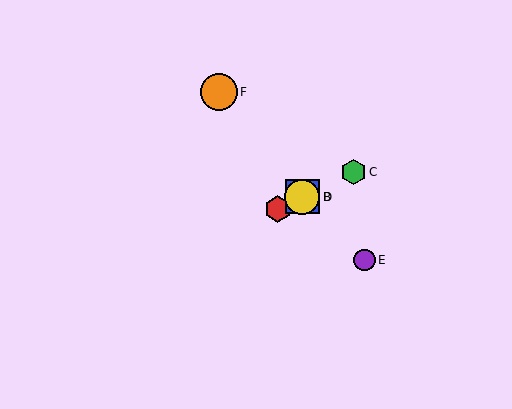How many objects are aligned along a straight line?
4 objects (A, B, C, D) are aligned along a straight line.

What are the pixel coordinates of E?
Object E is at (365, 260).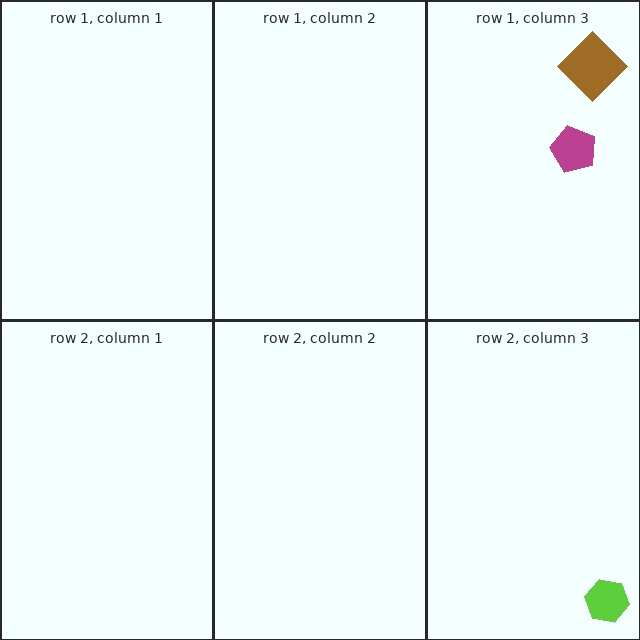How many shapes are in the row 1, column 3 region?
2.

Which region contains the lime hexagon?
The row 2, column 3 region.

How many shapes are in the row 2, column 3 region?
1.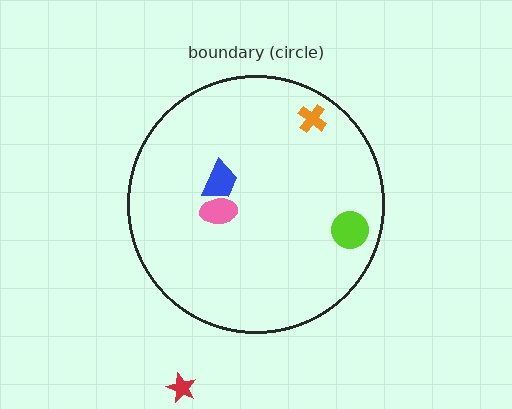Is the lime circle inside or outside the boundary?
Inside.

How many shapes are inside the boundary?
4 inside, 1 outside.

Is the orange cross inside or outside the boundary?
Inside.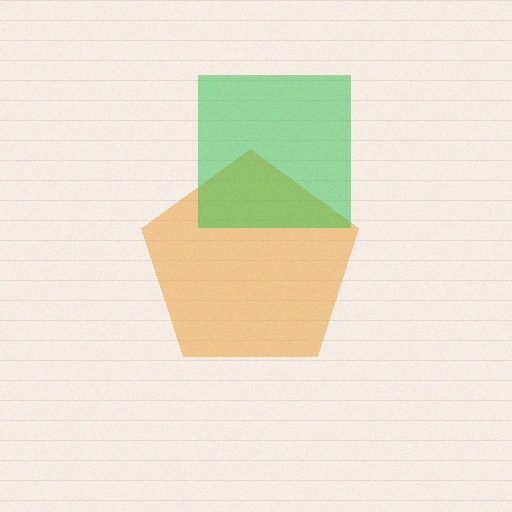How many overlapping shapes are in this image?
There are 2 overlapping shapes in the image.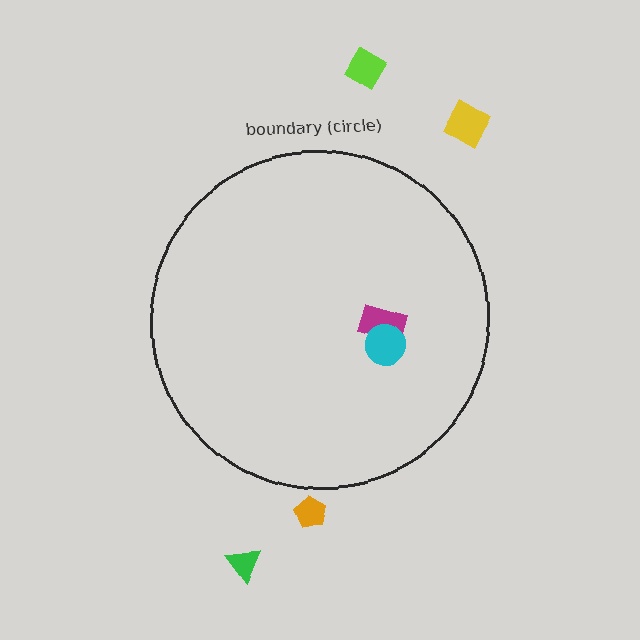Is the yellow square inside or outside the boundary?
Outside.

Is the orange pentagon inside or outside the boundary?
Outside.